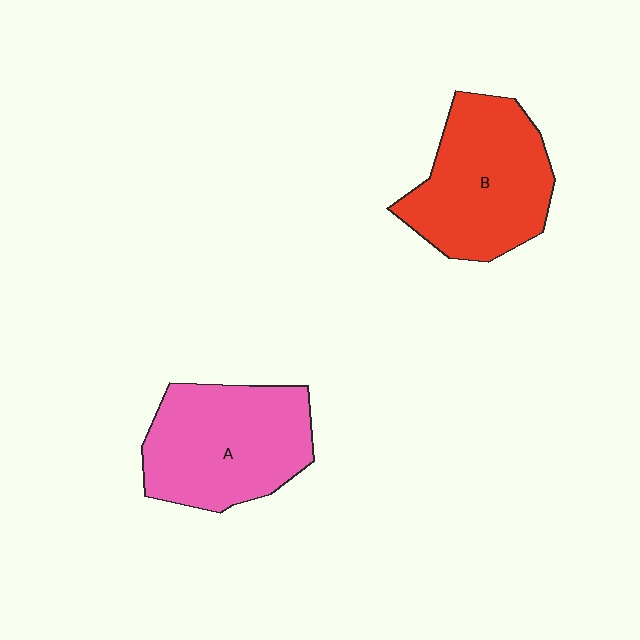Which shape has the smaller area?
Shape B (red).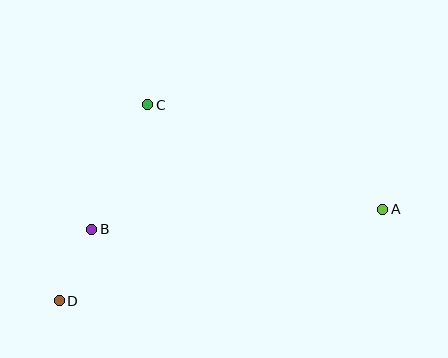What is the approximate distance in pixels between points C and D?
The distance between C and D is approximately 215 pixels.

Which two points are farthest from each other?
Points A and D are farthest from each other.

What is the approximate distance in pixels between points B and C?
The distance between B and C is approximately 137 pixels.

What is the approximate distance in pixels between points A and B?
The distance between A and B is approximately 292 pixels.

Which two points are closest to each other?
Points B and D are closest to each other.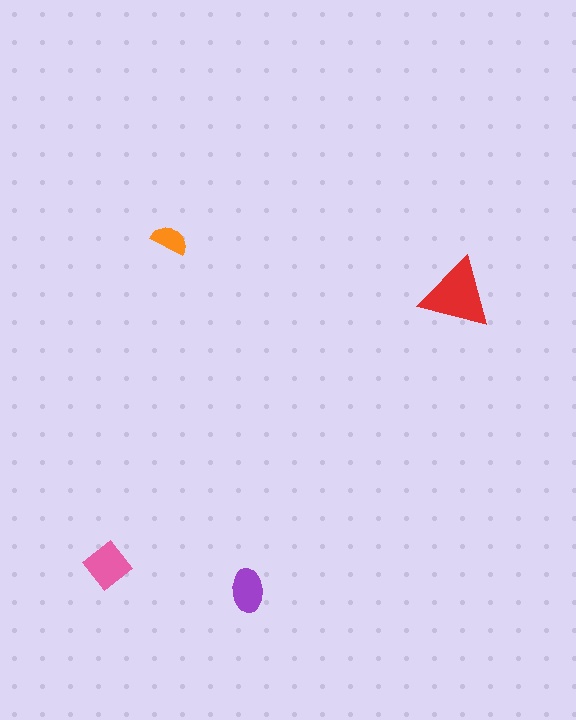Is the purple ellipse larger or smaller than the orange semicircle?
Larger.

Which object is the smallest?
The orange semicircle.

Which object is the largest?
The red triangle.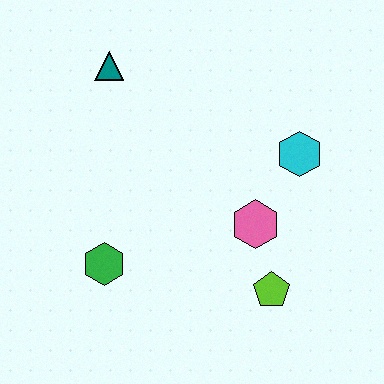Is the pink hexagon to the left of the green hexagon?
No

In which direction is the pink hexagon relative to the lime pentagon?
The pink hexagon is above the lime pentagon.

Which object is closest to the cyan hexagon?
The pink hexagon is closest to the cyan hexagon.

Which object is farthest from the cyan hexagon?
The green hexagon is farthest from the cyan hexagon.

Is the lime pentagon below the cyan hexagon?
Yes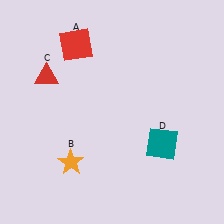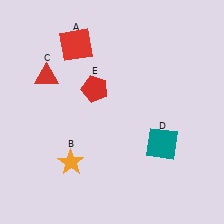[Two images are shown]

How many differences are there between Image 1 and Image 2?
There is 1 difference between the two images.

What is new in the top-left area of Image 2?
A red pentagon (E) was added in the top-left area of Image 2.